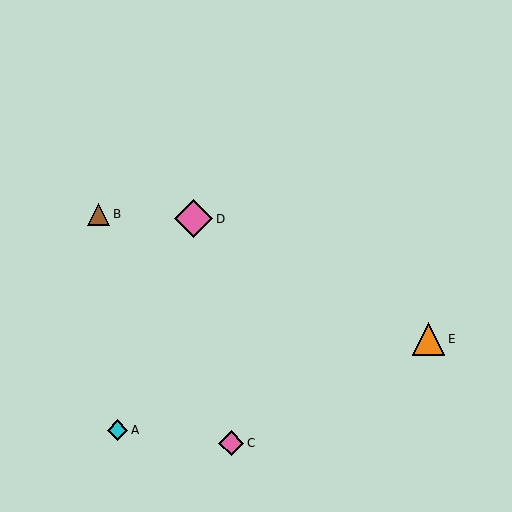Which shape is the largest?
The pink diamond (labeled D) is the largest.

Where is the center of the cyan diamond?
The center of the cyan diamond is at (118, 430).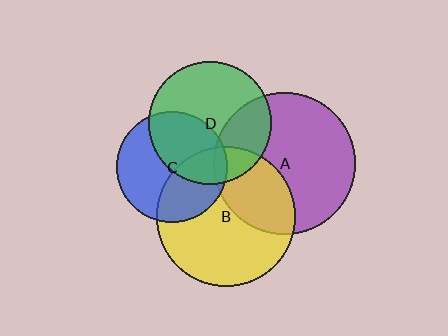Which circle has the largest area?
Circle A (purple).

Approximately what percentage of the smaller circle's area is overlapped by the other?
Approximately 40%.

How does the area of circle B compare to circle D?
Approximately 1.3 times.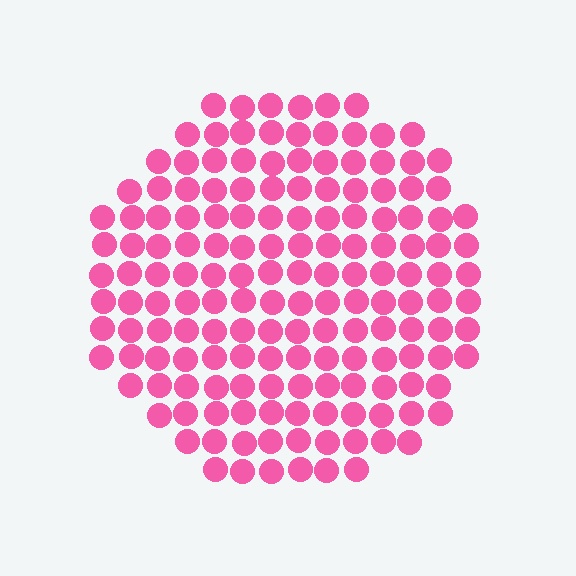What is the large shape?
The large shape is a circle.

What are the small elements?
The small elements are circles.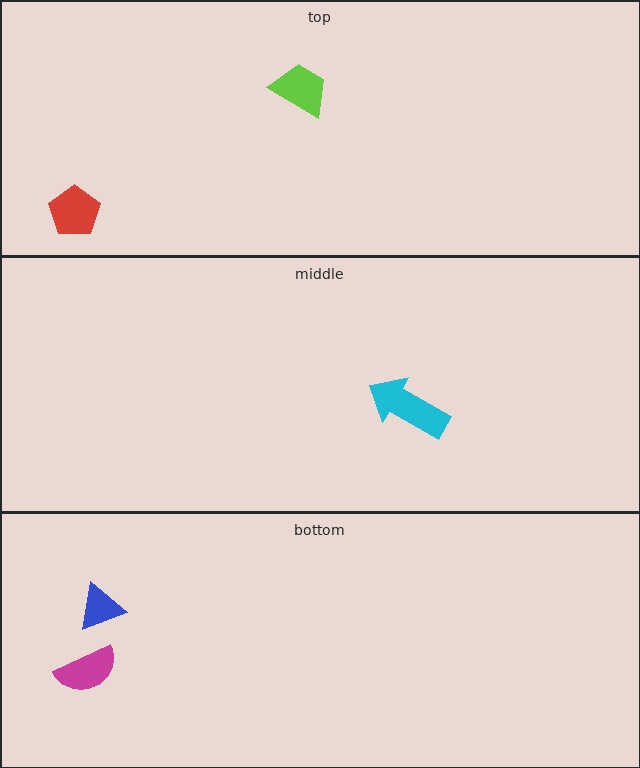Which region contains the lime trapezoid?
The top region.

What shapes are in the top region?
The lime trapezoid, the red pentagon.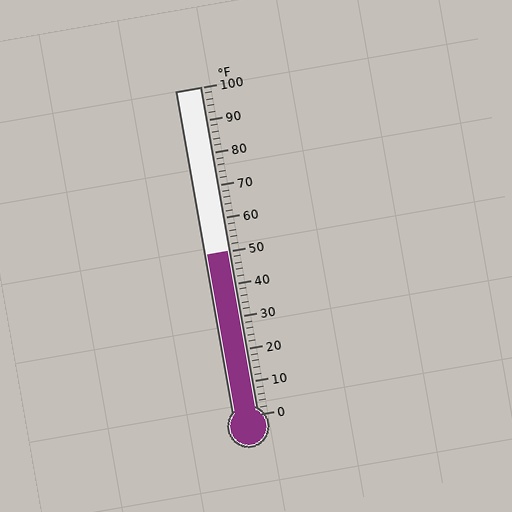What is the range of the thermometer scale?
The thermometer scale ranges from 0°F to 100°F.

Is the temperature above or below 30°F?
The temperature is above 30°F.